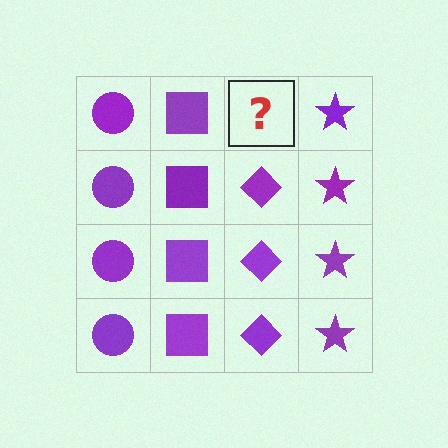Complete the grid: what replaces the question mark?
The question mark should be replaced with a purple diamond.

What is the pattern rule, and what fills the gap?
The rule is that each column has a consistent shape. The gap should be filled with a purple diamond.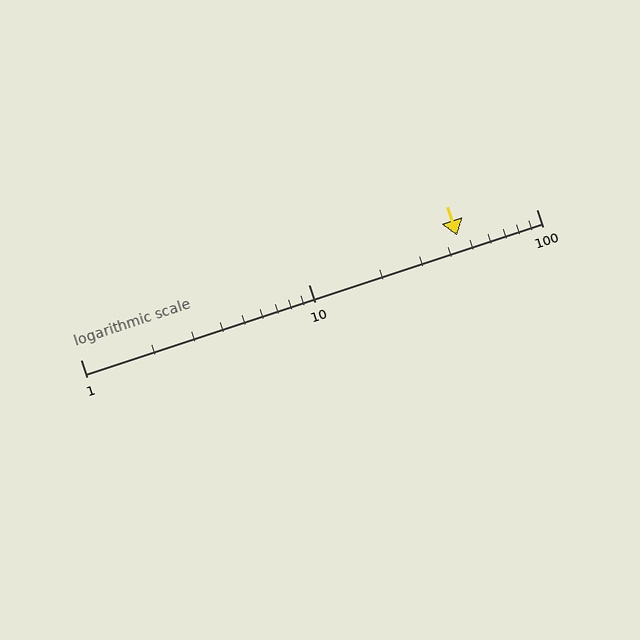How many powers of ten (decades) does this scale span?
The scale spans 2 decades, from 1 to 100.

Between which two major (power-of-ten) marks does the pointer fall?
The pointer is between 10 and 100.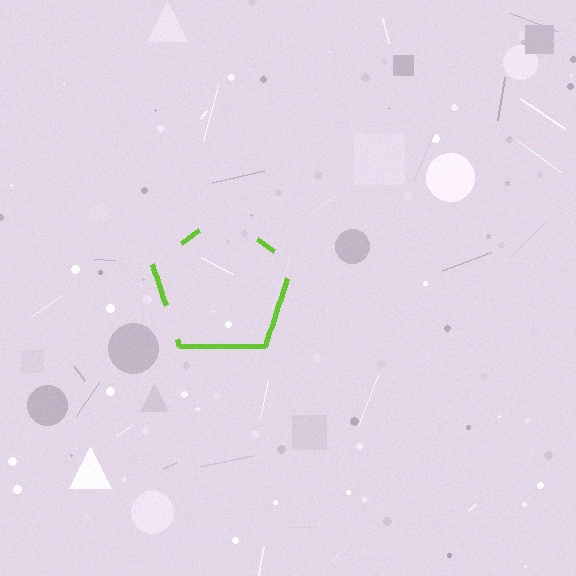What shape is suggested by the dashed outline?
The dashed outline suggests a pentagon.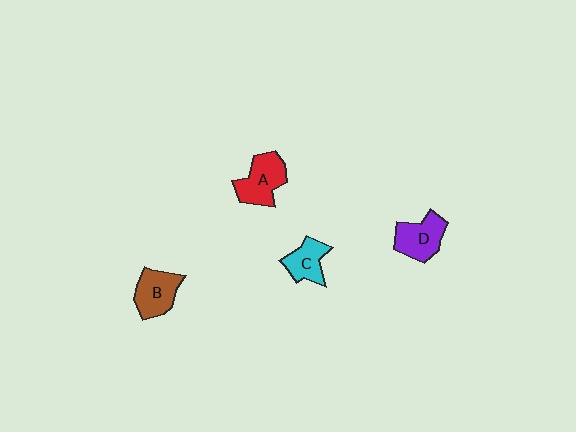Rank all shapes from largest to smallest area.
From largest to smallest: A (red), B (brown), D (purple), C (cyan).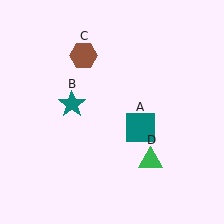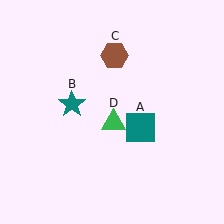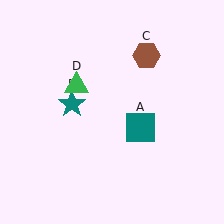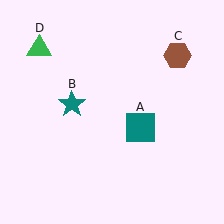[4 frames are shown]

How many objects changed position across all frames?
2 objects changed position: brown hexagon (object C), green triangle (object D).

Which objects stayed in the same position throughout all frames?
Teal square (object A) and teal star (object B) remained stationary.